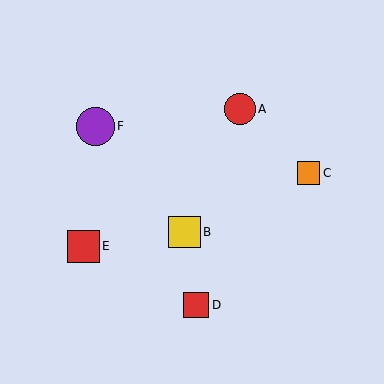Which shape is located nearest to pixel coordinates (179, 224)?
The yellow square (labeled B) at (185, 232) is nearest to that location.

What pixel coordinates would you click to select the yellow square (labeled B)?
Click at (185, 232) to select the yellow square B.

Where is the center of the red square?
The center of the red square is at (196, 305).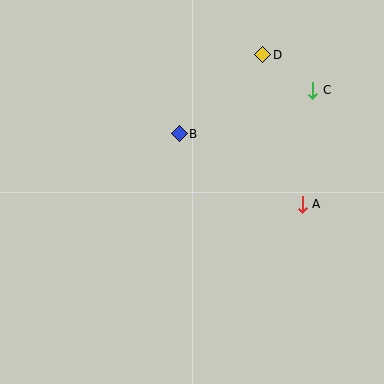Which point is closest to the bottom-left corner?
Point B is closest to the bottom-left corner.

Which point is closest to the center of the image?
Point B at (179, 134) is closest to the center.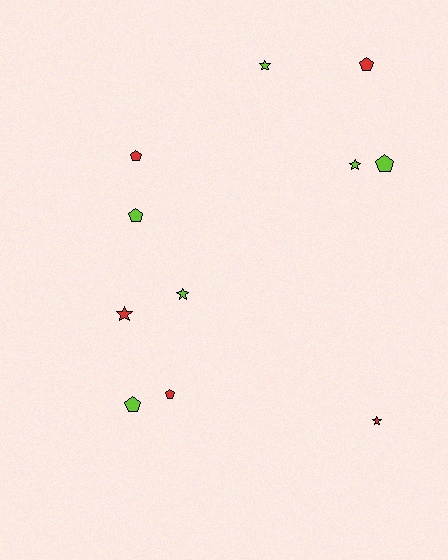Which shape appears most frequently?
Pentagon, with 6 objects.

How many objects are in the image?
There are 11 objects.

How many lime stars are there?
There are 3 lime stars.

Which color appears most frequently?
Lime, with 6 objects.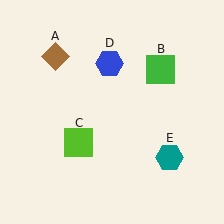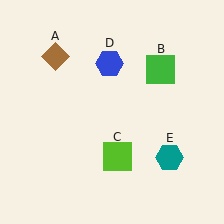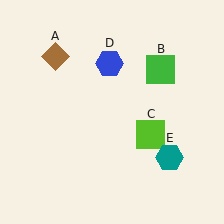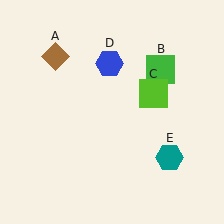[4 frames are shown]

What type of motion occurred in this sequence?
The lime square (object C) rotated counterclockwise around the center of the scene.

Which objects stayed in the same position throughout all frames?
Brown diamond (object A) and green square (object B) and blue hexagon (object D) and teal hexagon (object E) remained stationary.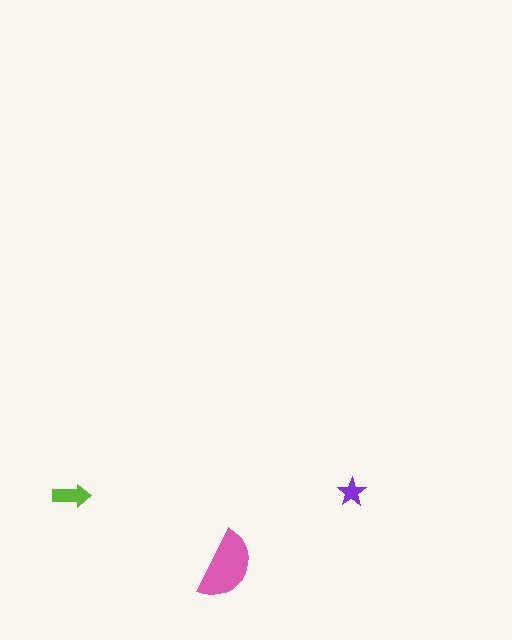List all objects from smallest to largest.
The purple star, the lime arrow, the pink semicircle.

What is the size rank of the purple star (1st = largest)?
3rd.